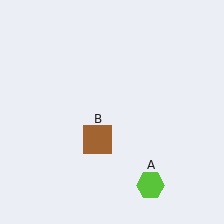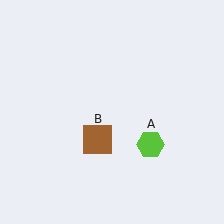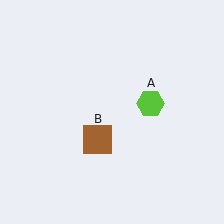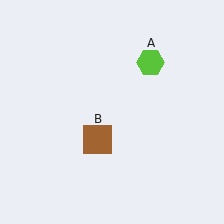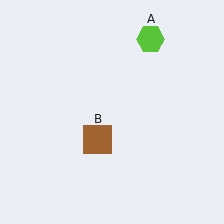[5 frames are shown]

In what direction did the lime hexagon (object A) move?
The lime hexagon (object A) moved up.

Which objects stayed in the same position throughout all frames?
Brown square (object B) remained stationary.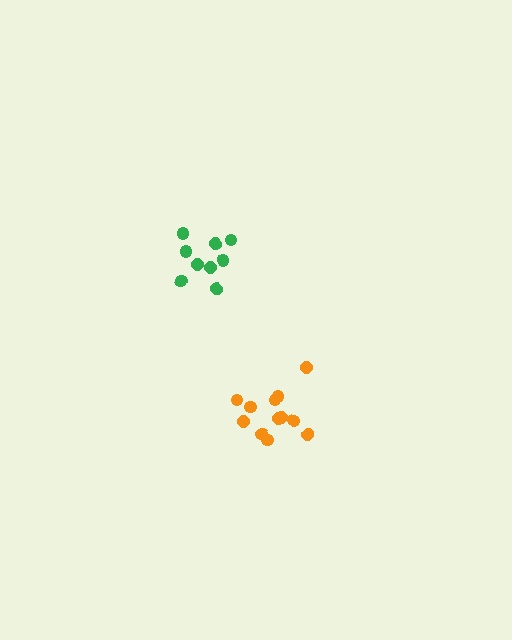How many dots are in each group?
Group 1: 9 dots, Group 2: 12 dots (21 total).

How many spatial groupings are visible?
There are 2 spatial groupings.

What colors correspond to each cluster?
The clusters are colored: green, orange.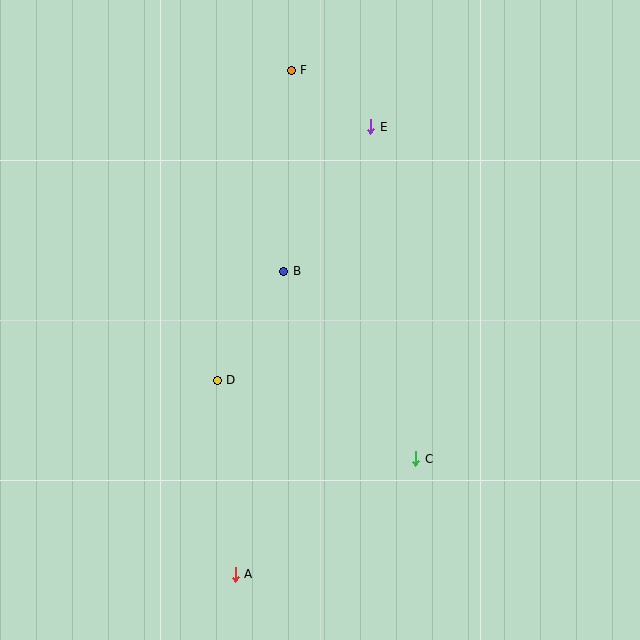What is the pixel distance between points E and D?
The distance between E and D is 296 pixels.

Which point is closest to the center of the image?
Point B at (284, 271) is closest to the center.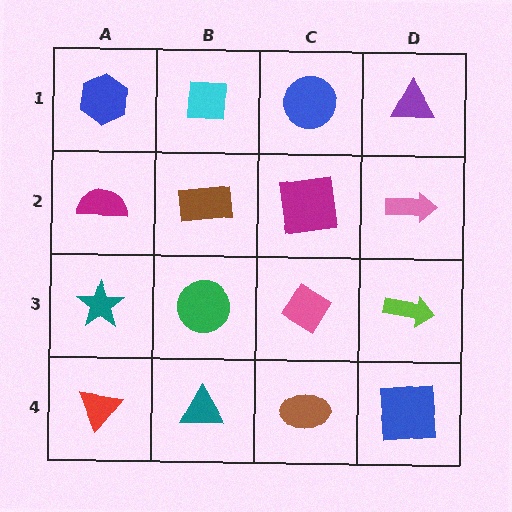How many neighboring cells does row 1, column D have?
2.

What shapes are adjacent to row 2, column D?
A purple triangle (row 1, column D), a lime arrow (row 3, column D), a magenta square (row 2, column C).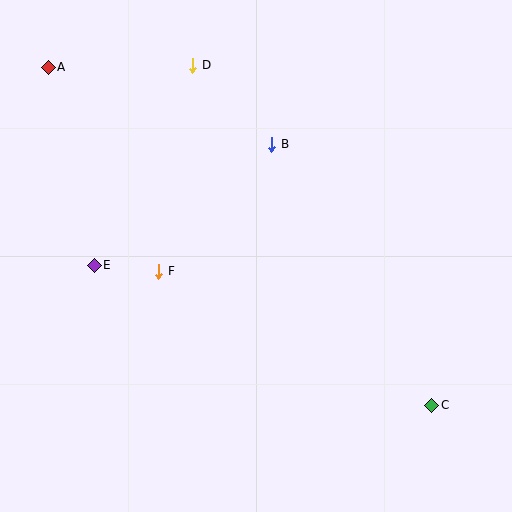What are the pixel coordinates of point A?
Point A is at (48, 67).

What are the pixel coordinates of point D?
Point D is at (193, 65).